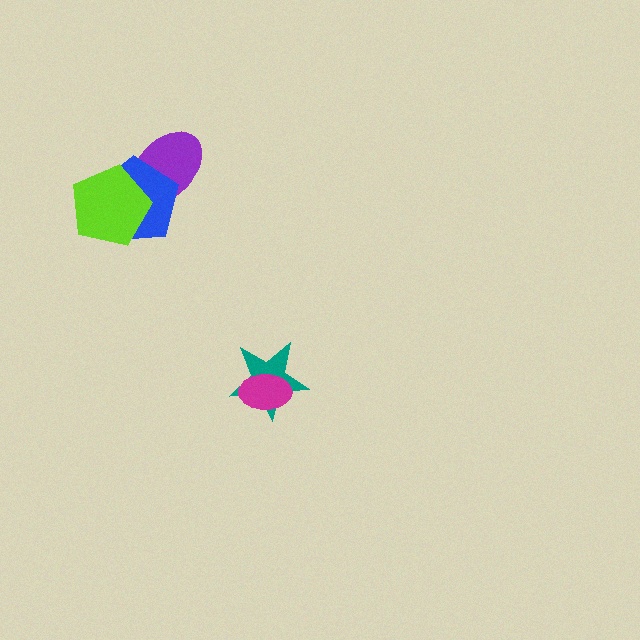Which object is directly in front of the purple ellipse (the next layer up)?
The blue pentagon is directly in front of the purple ellipse.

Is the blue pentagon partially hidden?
Yes, it is partially covered by another shape.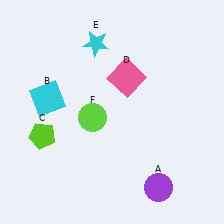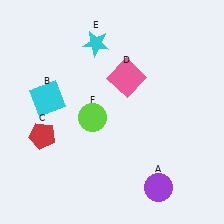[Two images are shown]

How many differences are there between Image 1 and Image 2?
There is 1 difference between the two images.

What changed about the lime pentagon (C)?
In Image 1, C is lime. In Image 2, it changed to red.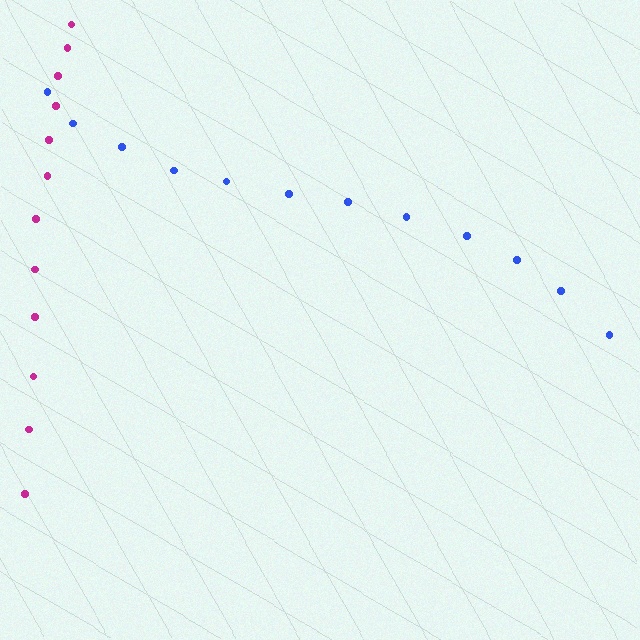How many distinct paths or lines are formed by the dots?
There are 2 distinct paths.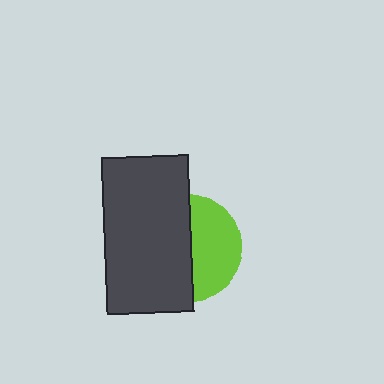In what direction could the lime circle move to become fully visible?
The lime circle could move right. That would shift it out from behind the dark gray rectangle entirely.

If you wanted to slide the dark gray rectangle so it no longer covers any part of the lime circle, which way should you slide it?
Slide it left — that is the most direct way to separate the two shapes.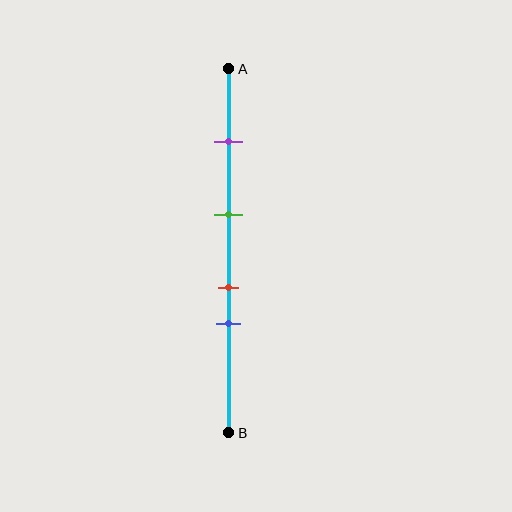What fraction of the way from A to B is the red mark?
The red mark is approximately 60% (0.6) of the way from A to B.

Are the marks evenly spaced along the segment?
No, the marks are not evenly spaced.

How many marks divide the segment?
There are 4 marks dividing the segment.